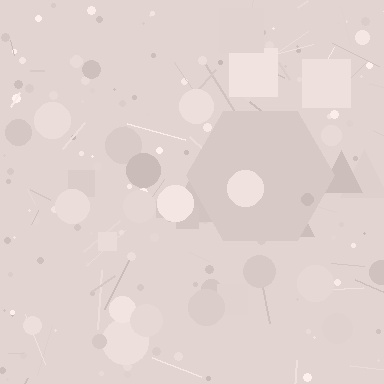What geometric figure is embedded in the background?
A hexagon is embedded in the background.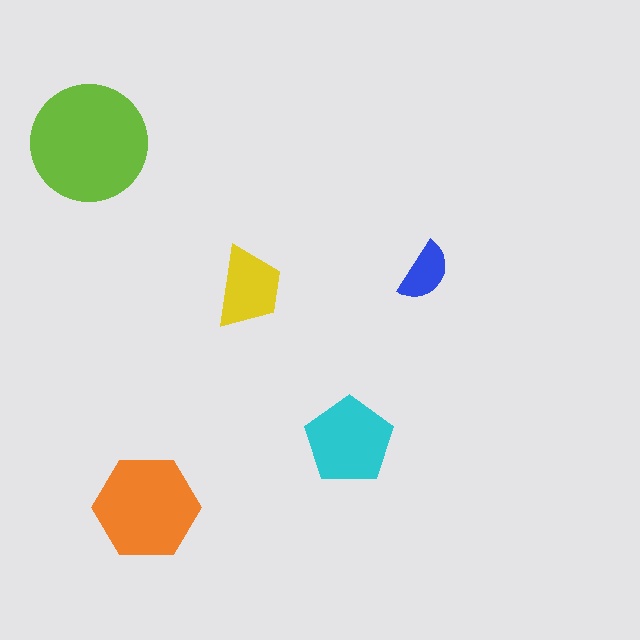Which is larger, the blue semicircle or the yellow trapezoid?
The yellow trapezoid.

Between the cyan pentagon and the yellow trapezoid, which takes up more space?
The cyan pentagon.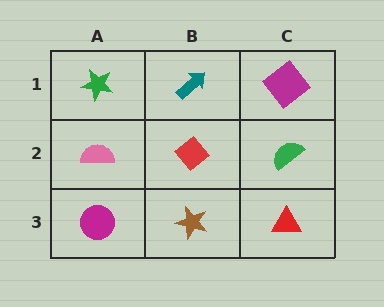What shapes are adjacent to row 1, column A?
A pink semicircle (row 2, column A), a teal arrow (row 1, column B).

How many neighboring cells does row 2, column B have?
4.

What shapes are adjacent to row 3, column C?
A green semicircle (row 2, column C), a brown star (row 3, column B).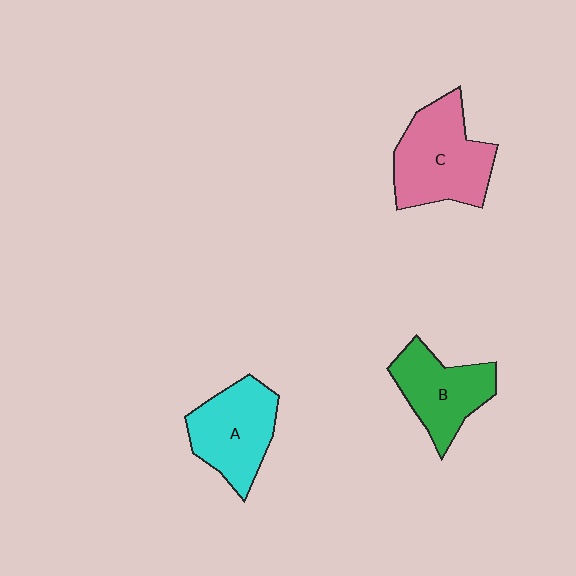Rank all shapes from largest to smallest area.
From largest to smallest: C (pink), A (cyan), B (green).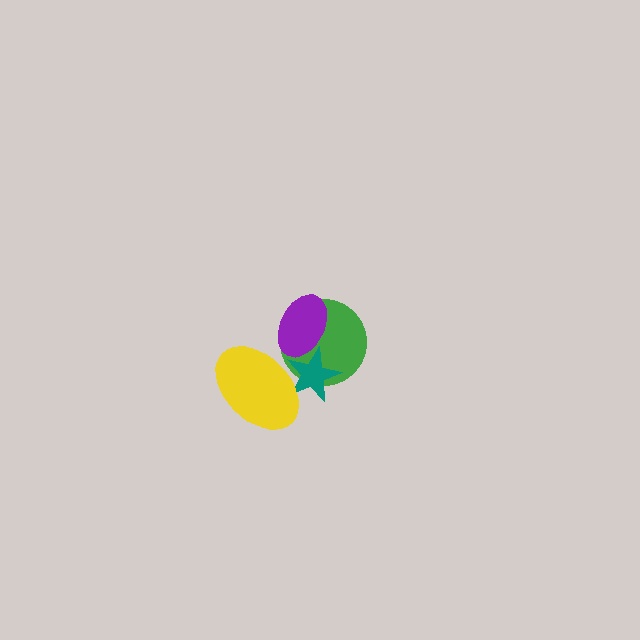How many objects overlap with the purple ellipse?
2 objects overlap with the purple ellipse.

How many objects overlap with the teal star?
3 objects overlap with the teal star.